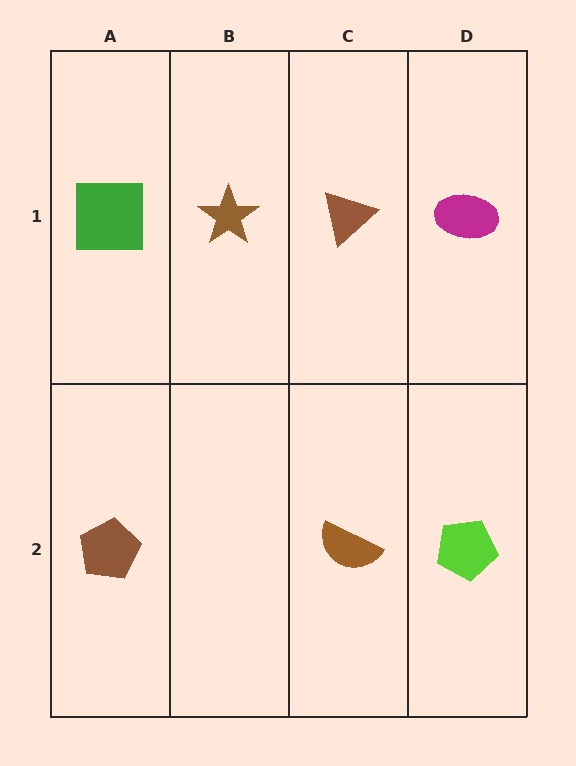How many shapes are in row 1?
4 shapes.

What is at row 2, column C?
A brown semicircle.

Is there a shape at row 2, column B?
No, that cell is empty.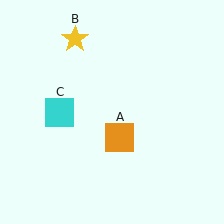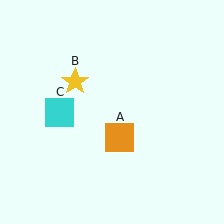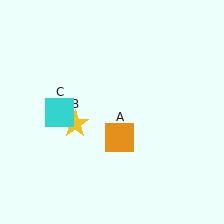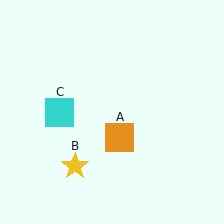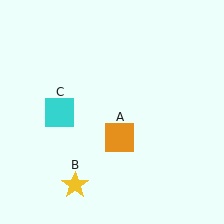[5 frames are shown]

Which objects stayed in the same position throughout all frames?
Orange square (object A) and cyan square (object C) remained stationary.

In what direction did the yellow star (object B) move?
The yellow star (object B) moved down.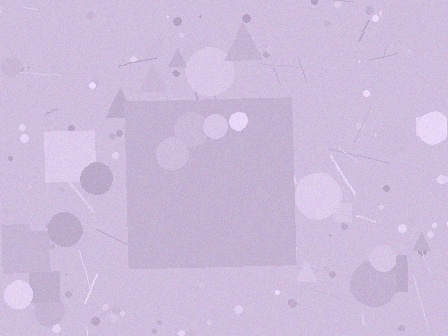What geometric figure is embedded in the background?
A square is embedded in the background.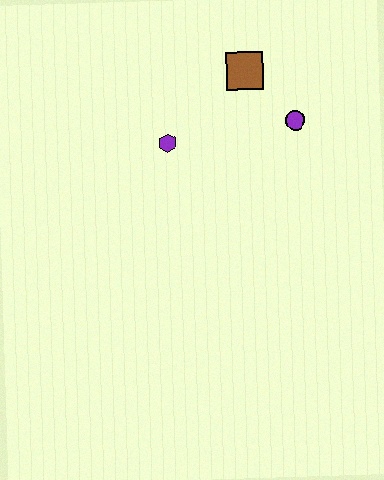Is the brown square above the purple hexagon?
Yes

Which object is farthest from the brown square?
The purple hexagon is farthest from the brown square.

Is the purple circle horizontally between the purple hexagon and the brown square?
No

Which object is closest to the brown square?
The purple circle is closest to the brown square.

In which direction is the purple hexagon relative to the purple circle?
The purple hexagon is to the left of the purple circle.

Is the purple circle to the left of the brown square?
No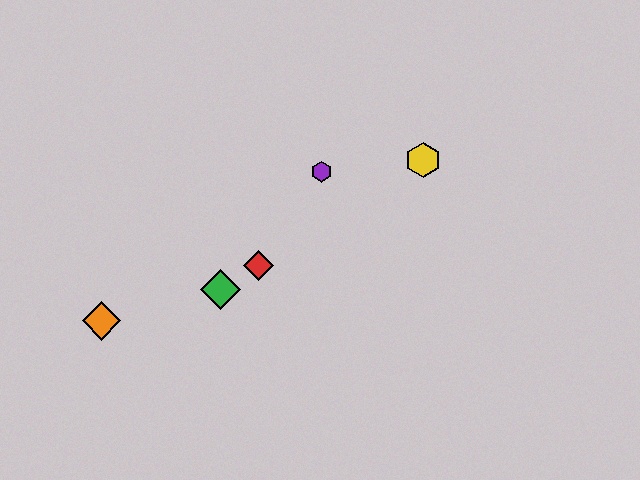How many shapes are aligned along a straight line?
4 shapes (the red diamond, the blue hexagon, the green diamond, the yellow hexagon) are aligned along a straight line.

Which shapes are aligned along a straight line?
The red diamond, the blue hexagon, the green diamond, the yellow hexagon are aligned along a straight line.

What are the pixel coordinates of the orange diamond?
The orange diamond is at (101, 321).